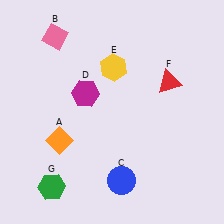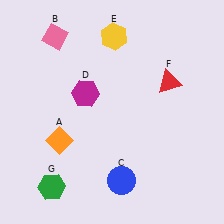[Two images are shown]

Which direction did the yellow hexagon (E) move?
The yellow hexagon (E) moved up.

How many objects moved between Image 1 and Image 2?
1 object moved between the two images.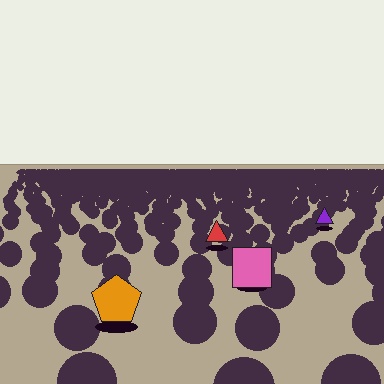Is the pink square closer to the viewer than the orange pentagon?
No. The orange pentagon is closer — you can tell from the texture gradient: the ground texture is coarser near it.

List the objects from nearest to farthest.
From nearest to farthest: the orange pentagon, the pink square, the red triangle, the purple triangle.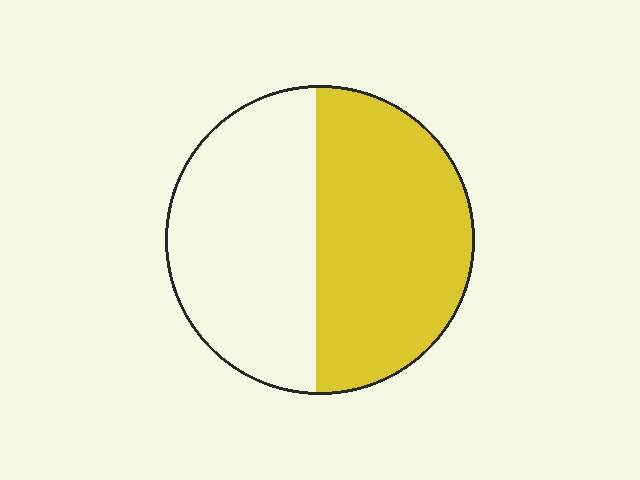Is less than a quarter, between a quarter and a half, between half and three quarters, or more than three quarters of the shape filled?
Between half and three quarters.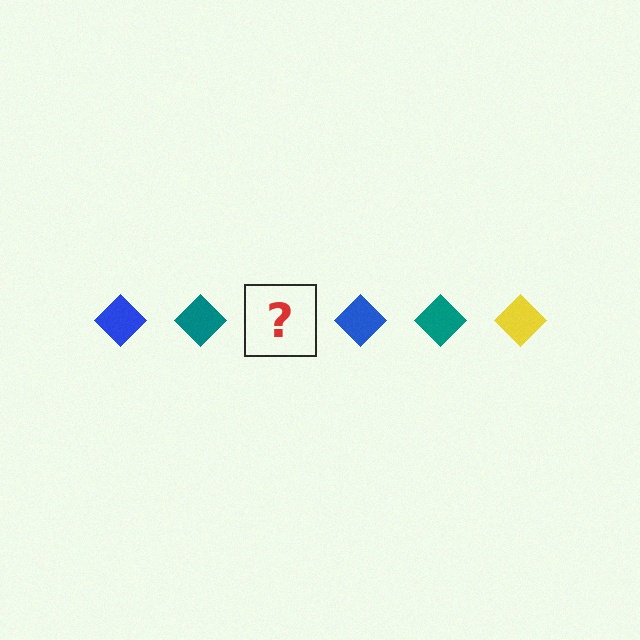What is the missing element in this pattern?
The missing element is a yellow diamond.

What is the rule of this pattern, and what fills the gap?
The rule is that the pattern cycles through blue, teal, yellow diamonds. The gap should be filled with a yellow diamond.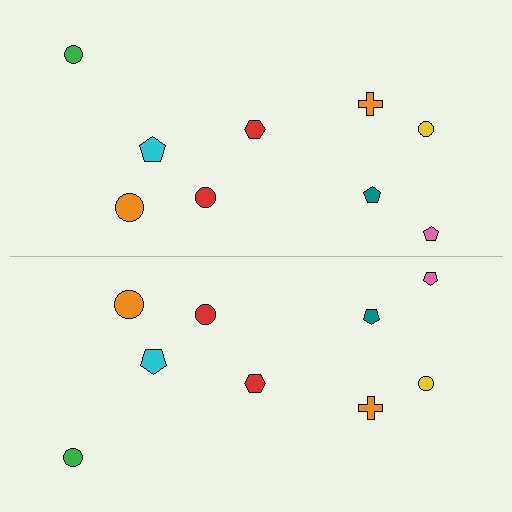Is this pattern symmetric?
Yes, this pattern has bilateral (reflection) symmetry.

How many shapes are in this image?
There are 18 shapes in this image.